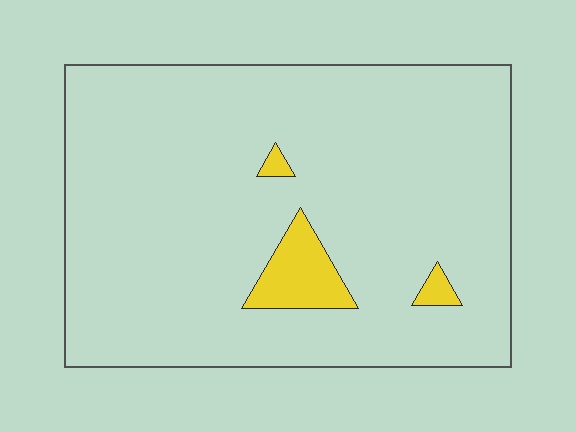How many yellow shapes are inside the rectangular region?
3.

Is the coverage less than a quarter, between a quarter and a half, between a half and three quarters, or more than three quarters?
Less than a quarter.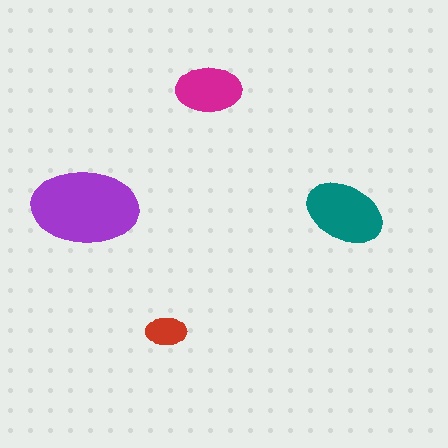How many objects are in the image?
There are 4 objects in the image.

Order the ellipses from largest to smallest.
the purple one, the teal one, the magenta one, the red one.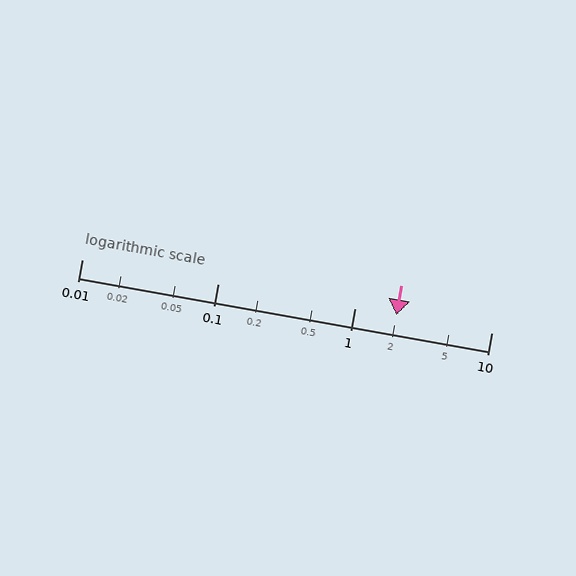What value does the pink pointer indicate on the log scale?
The pointer indicates approximately 2.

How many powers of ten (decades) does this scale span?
The scale spans 3 decades, from 0.01 to 10.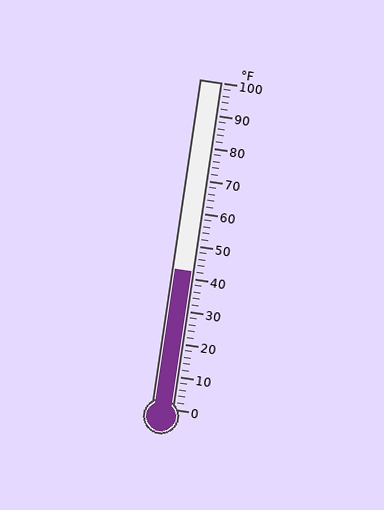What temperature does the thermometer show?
The thermometer shows approximately 42°F.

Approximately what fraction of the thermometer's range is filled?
The thermometer is filled to approximately 40% of its range.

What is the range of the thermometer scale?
The thermometer scale ranges from 0°F to 100°F.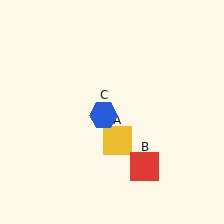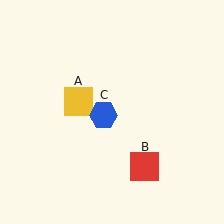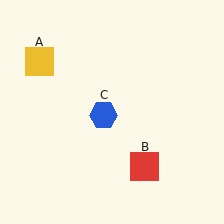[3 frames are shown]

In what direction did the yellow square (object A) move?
The yellow square (object A) moved up and to the left.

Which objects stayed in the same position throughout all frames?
Red square (object B) and blue hexagon (object C) remained stationary.